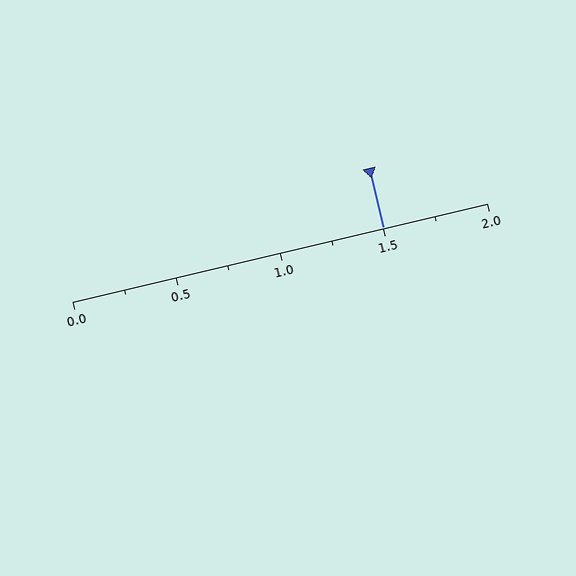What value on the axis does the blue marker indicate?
The marker indicates approximately 1.5.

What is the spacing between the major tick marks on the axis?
The major ticks are spaced 0.5 apart.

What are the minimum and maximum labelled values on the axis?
The axis runs from 0.0 to 2.0.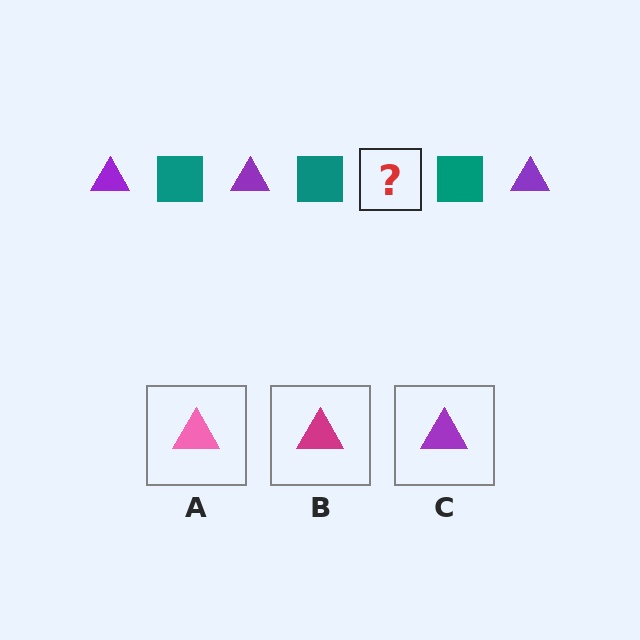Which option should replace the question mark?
Option C.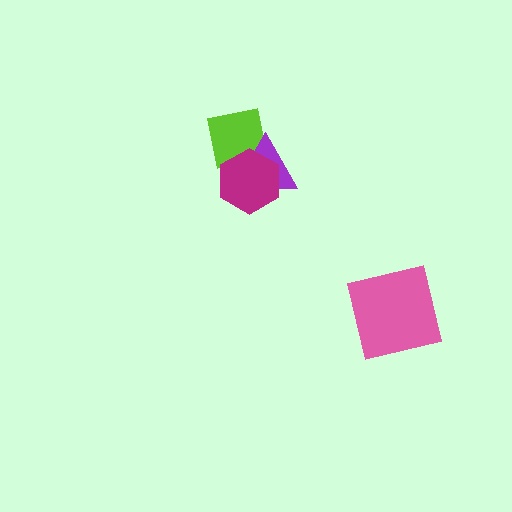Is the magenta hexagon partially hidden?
No, no other shape covers it.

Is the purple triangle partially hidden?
Yes, it is partially covered by another shape.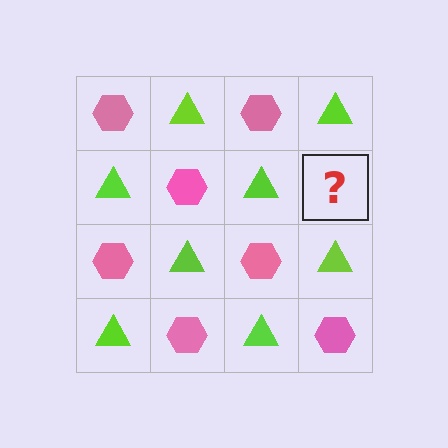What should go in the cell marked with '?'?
The missing cell should contain a pink hexagon.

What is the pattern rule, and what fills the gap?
The rule is that it alternates pink hexagon and lime triangle in a checkerboard pattern. The gap should be filled with a pink hexagon.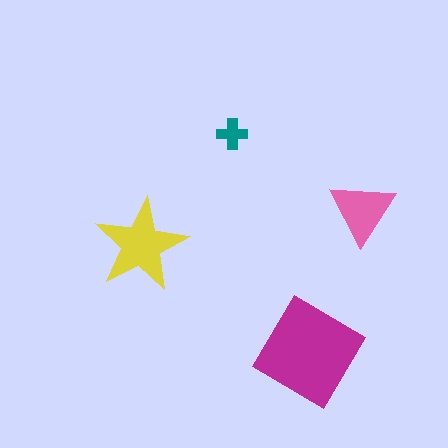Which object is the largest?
The magenta diamond.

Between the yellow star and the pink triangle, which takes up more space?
The yellow star.